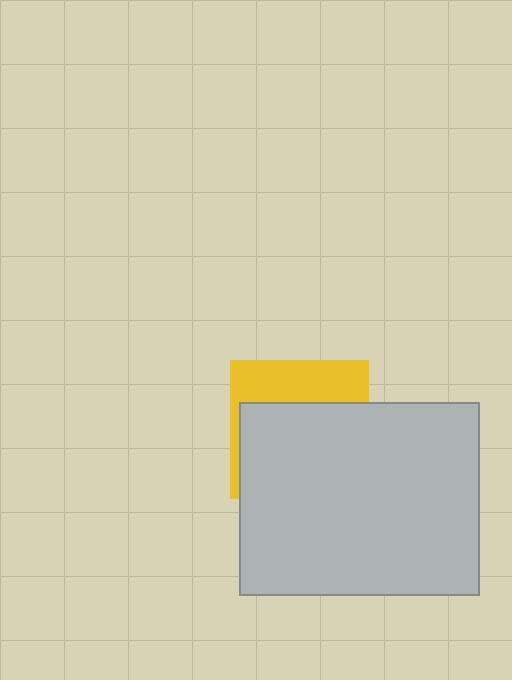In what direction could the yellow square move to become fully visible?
The yellow square could move up. That would shift it out from behind the light gray rectangle entirely.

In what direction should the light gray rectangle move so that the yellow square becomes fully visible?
The light gray rectangle should move down. That is the shortest direction to clear the overlap and leave the yellow square fully visible.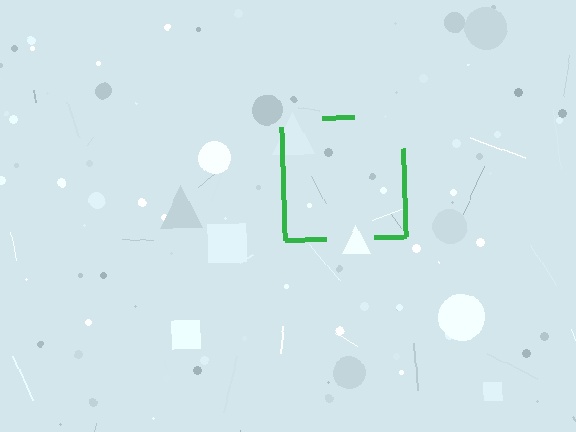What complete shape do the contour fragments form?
The contour fragments form a square.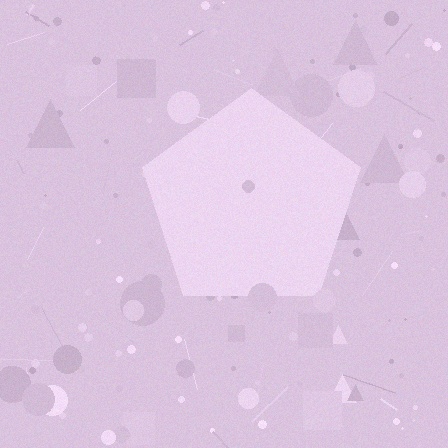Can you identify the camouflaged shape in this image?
The camouflaged shape is a pentagon.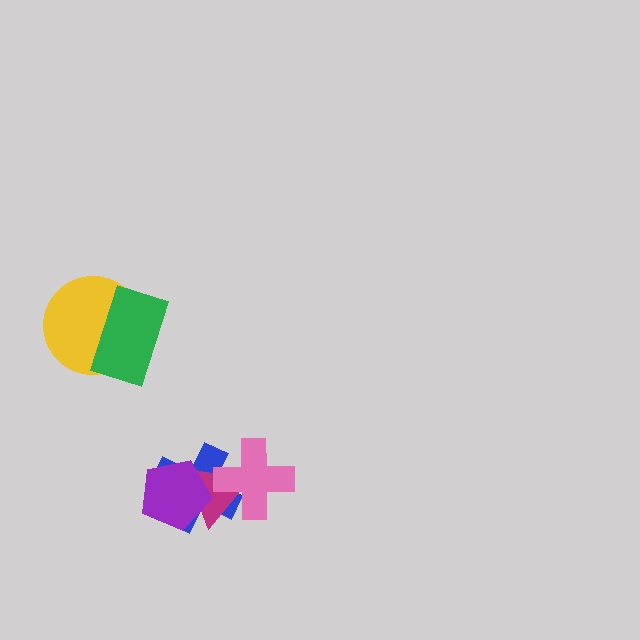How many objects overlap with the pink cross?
2 objects overlap with the pink cross.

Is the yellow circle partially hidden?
Yes, it is partially covered by another shape.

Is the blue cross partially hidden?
Yes, it is partially covered by another shape.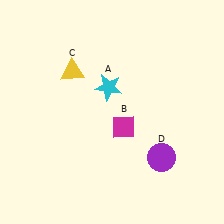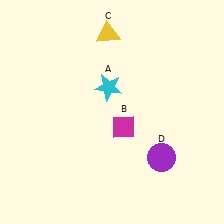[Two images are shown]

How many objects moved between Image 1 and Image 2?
1 object moved between the two images.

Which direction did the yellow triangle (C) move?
The yellow triangle (C) moved up.